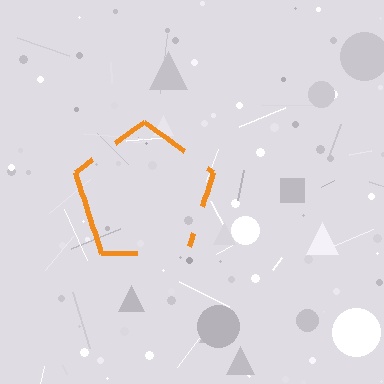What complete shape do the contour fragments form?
The contour fragments form a pentagon.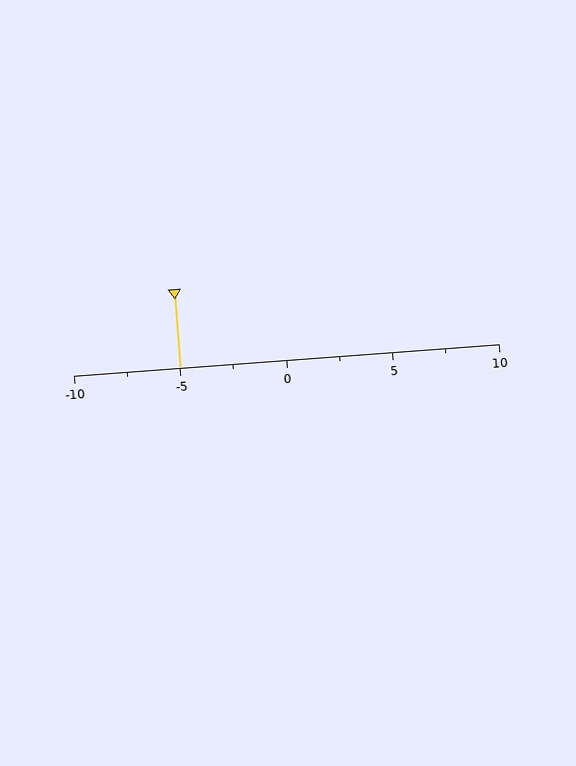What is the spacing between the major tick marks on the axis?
The major ticks are spaced 5 apart.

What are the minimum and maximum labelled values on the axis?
The axis runs from -10 to 10.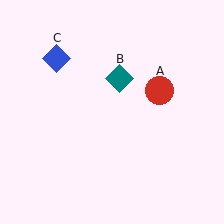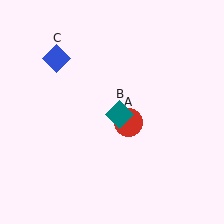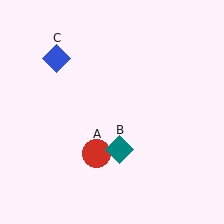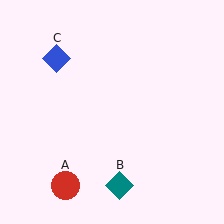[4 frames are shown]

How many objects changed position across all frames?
2 objects changed position: red circle (object A), teal diamond (object B).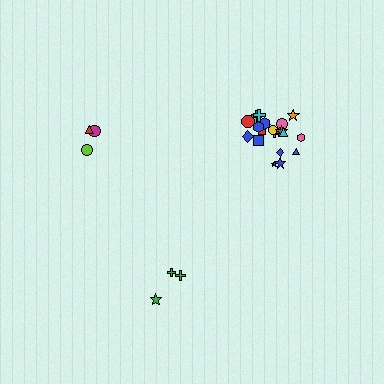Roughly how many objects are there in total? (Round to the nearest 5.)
Roughly 30 objects in total.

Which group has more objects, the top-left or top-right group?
The top-right group.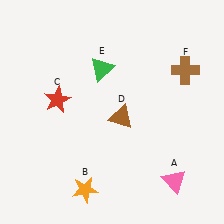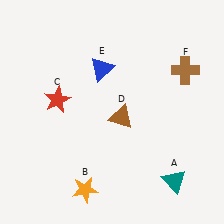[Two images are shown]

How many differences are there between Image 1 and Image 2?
There are 2 differences between the two images.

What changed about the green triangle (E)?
In Image 1, E is green. In Image 2, it changed to blue.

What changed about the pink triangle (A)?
In Image 1, A is pink. In Image 2, it changed to teal.